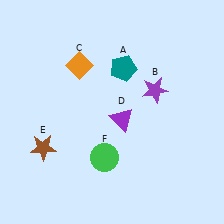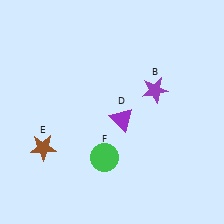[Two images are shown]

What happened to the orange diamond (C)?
The orange diamond (C) was removed in Image 2. It was in the top-left area of Image 1.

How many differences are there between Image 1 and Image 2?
There are 2 differences between the two images.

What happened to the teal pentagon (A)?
The teal pentagon (A) was removed in Image 2. It was in the top-right area of Image 1.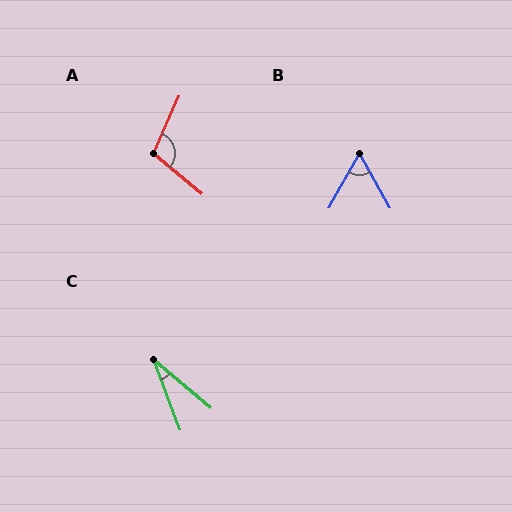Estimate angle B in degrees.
Approximately 58 degrees.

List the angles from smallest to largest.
C (29°), B (58°), A (106°).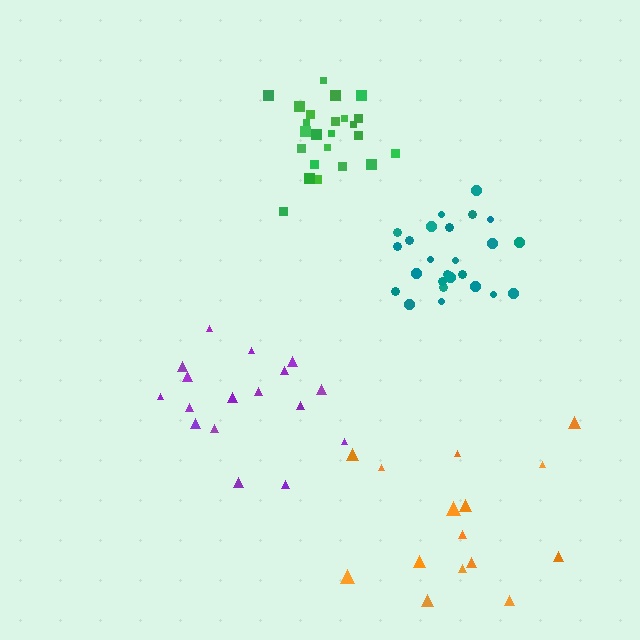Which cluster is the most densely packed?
Green.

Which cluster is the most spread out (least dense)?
Orange.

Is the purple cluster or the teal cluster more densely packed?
Teal.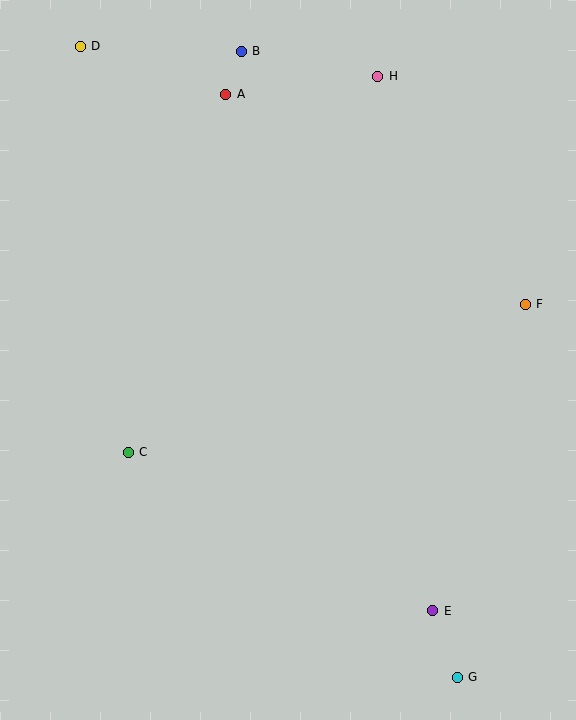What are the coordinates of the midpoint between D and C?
The midpoint between D and C is at (104, 249).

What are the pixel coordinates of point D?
Point D is at (80, 46).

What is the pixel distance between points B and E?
The distance between B and E is 592 pixels.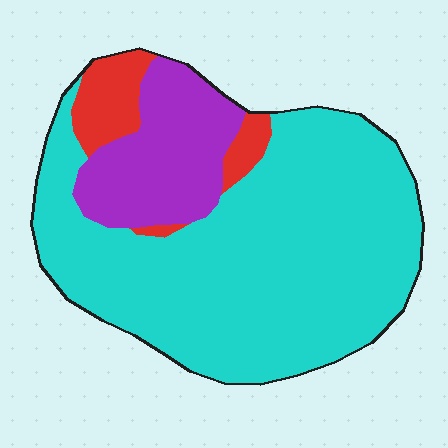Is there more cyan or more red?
Cyan.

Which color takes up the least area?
Red, at roughly 10%.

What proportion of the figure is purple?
Purple takes up about one fifth (1/5) of the figure.